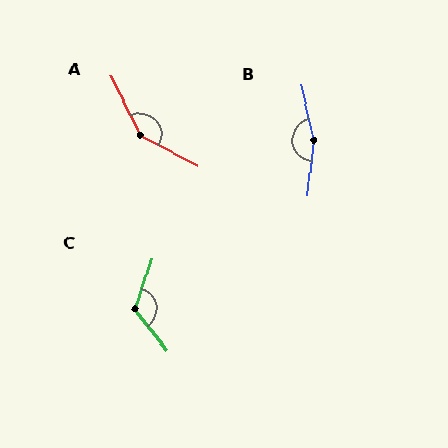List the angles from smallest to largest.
C (124°), A (144°), B (161°).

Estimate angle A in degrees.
Approximately 144 degrees.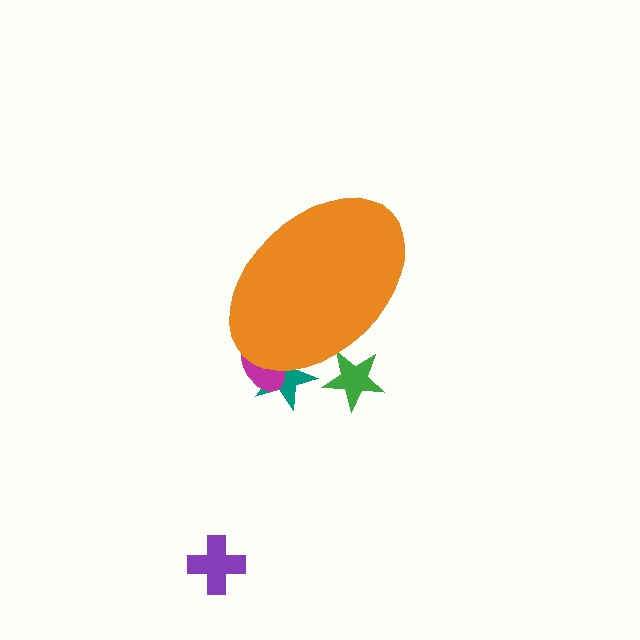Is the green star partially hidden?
Yes, the green star is partially hidden behind the orange ellipse.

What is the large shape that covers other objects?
An orange ellipse.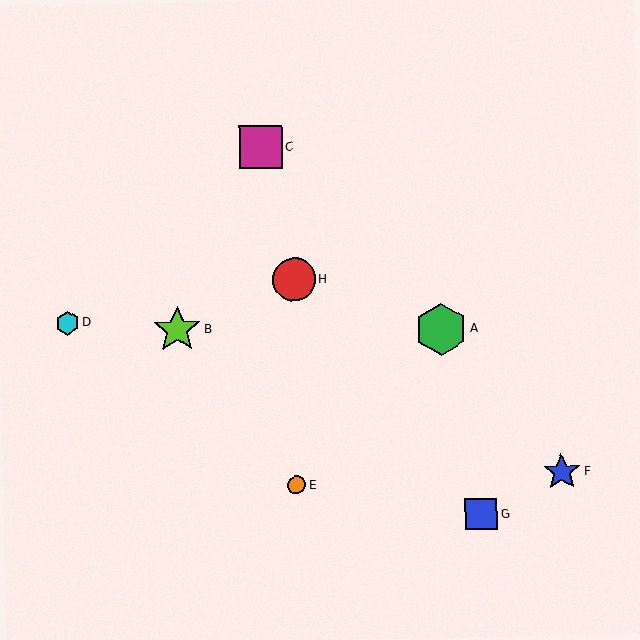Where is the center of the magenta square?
The center of the magenta square is at (260, 147).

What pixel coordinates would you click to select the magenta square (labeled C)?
Click at (260, 147) to select the magenta square C.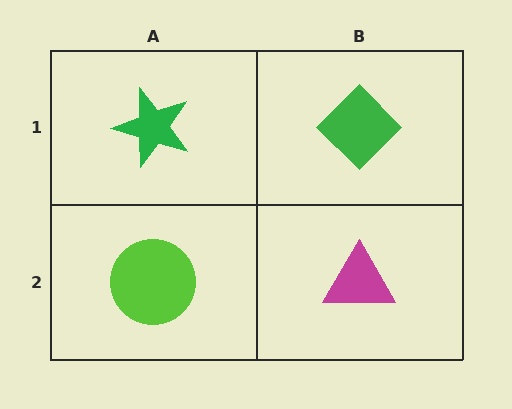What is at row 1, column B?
A green diamond.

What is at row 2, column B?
A magenta triangle.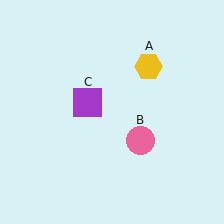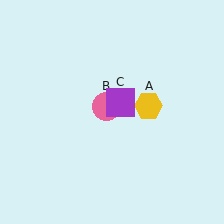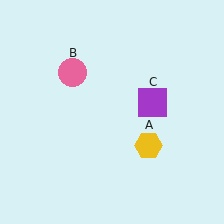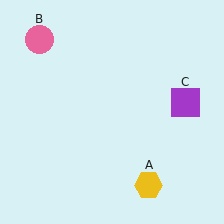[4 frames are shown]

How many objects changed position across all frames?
3 objects changed position: yellow hexagon (object A), pink circle (object B), purple square (object C).